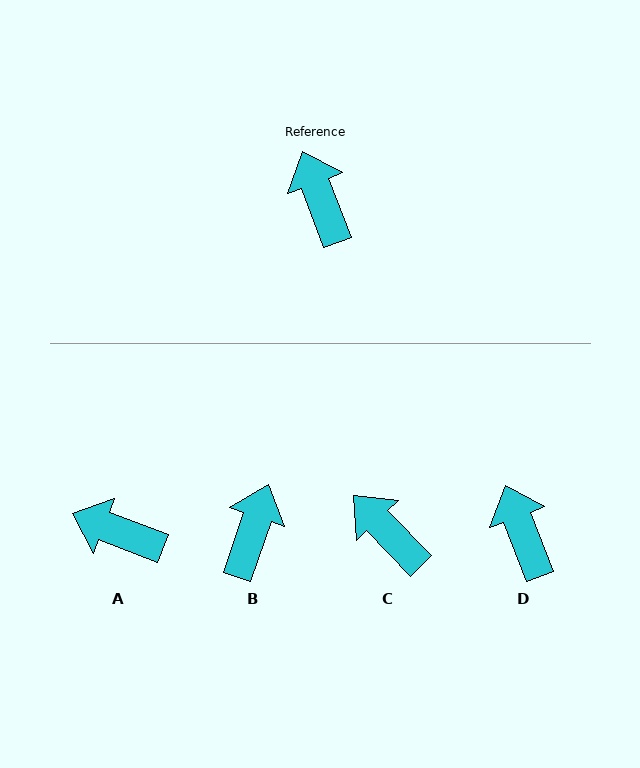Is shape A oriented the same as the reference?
No, it is off by about 48 degrees.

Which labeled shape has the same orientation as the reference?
D.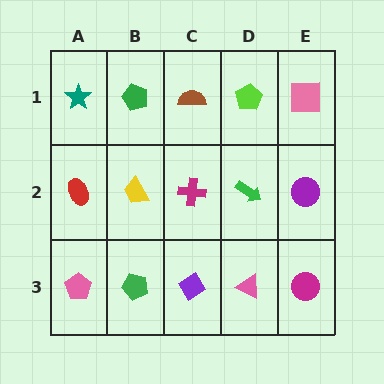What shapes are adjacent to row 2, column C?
A brown semicircle (row 1, column C), a purple diamond (row 3, column C), a yellow trapezoid (row 2, column B), a green arrow (row 2, column D).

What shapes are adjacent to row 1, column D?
A green arrow (row 2, column D), a brown semicircle (row 1, column C), a pink square (row 1, column E).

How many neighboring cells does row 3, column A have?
2.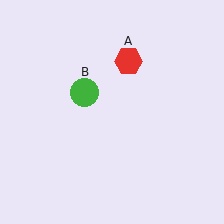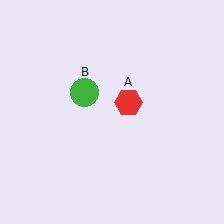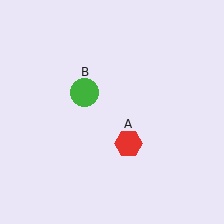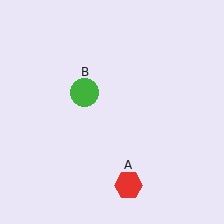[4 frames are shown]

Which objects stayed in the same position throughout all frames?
Green circle (object B) remained stationary.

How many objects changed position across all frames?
1 object changed position: red hexagon (object A).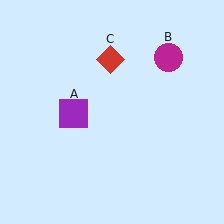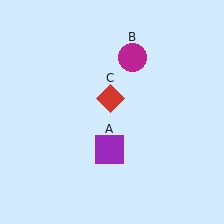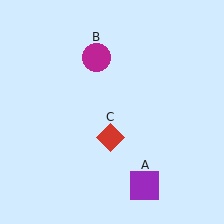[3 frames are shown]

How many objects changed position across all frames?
3 objects changed position: purple square (object A), magenta circle (object B), red diamond (object C).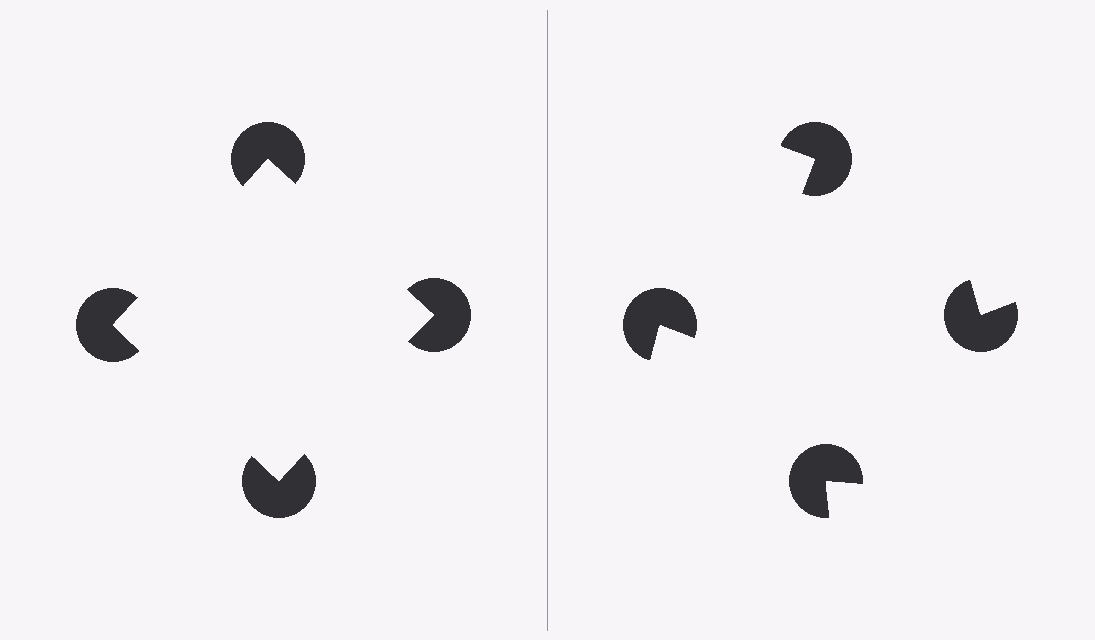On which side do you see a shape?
An illusory square appears on the left side. On the right side the wedge cuts are rotated, so no coherent shape forms.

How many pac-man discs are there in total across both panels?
8 — 4 on each side.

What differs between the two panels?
The pac-man discs are positioned identically on both sides; only the wedge orientations differ. On the left they align to a square; on the right they are misaligned.